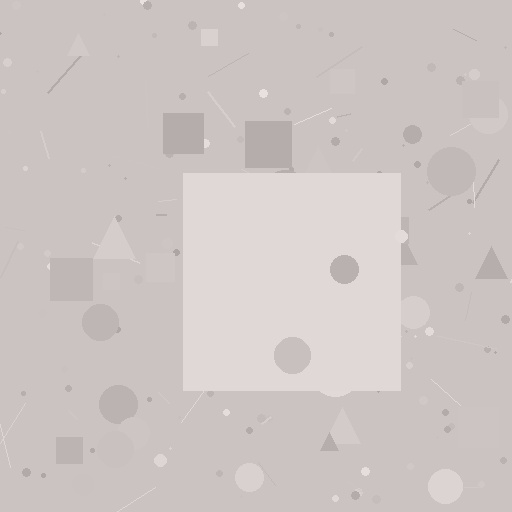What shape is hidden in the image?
A square is hidden in the image.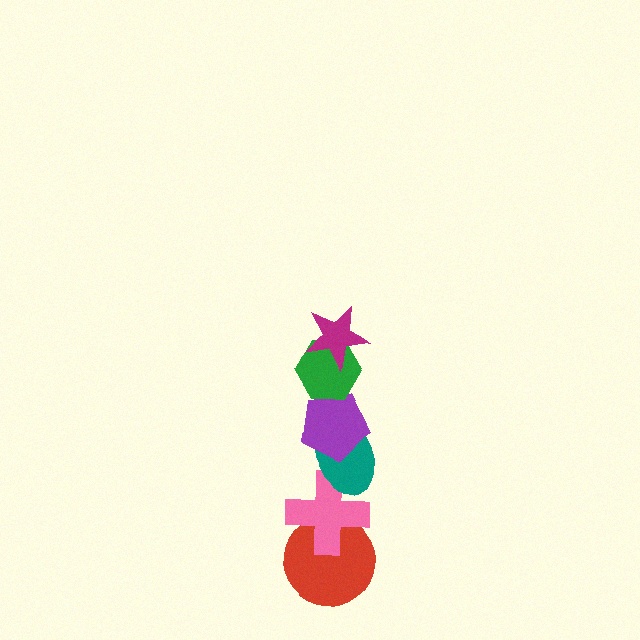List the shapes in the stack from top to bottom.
From top to bottom: the magenta star, the green hexagon, the purple pentagon, the teal ellipse, the pink cross, the red circle.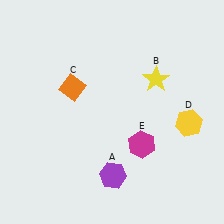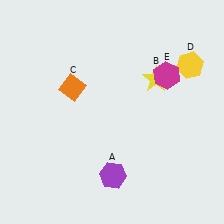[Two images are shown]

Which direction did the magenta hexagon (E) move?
The magenta hexagon (E) moved up.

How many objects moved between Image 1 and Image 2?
2 objects moved between the two images.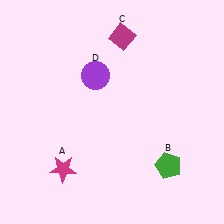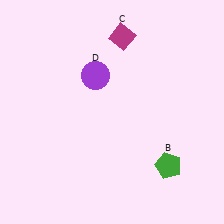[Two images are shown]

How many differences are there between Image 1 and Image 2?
There is 1 difference between the two images.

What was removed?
The magenta star (A) was removed in Image 2.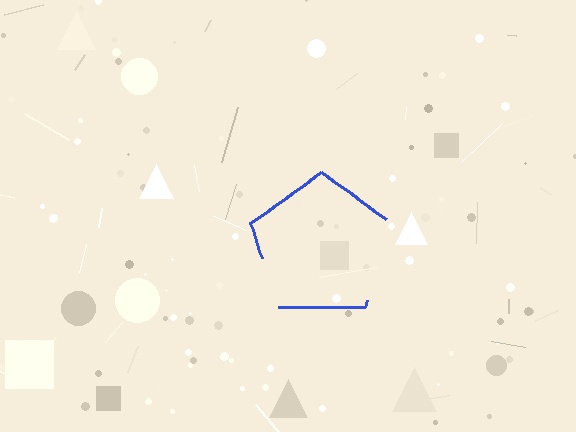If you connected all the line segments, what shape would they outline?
They would outline a pentagon.